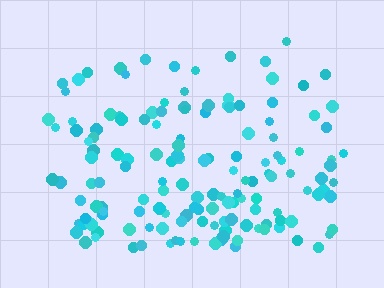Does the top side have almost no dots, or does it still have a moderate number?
Still a moderate number, just noticeably fewer than the bottom.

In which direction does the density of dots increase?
From top to bottom, with the bottom side densest.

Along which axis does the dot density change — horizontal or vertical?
Vertical.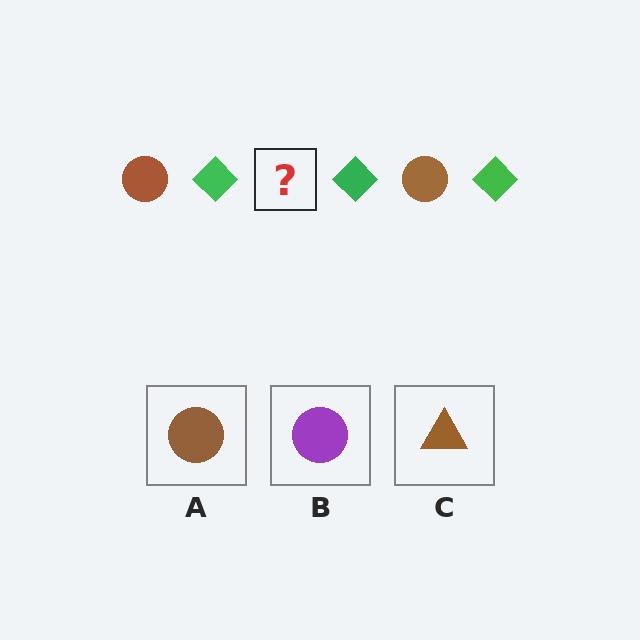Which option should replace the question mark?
Option A.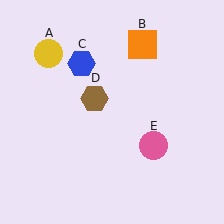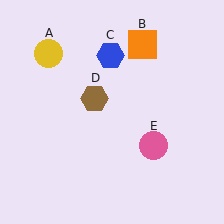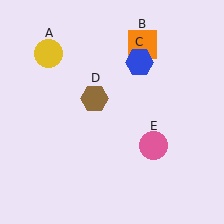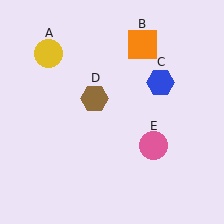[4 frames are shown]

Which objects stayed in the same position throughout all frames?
Yellow circle (object A) and orange square (object B) and brown hexagon (object D) and pink circle (object E) remained stationary.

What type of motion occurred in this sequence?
The blue hexagon (object C) rotated clockwise around the center of the scene.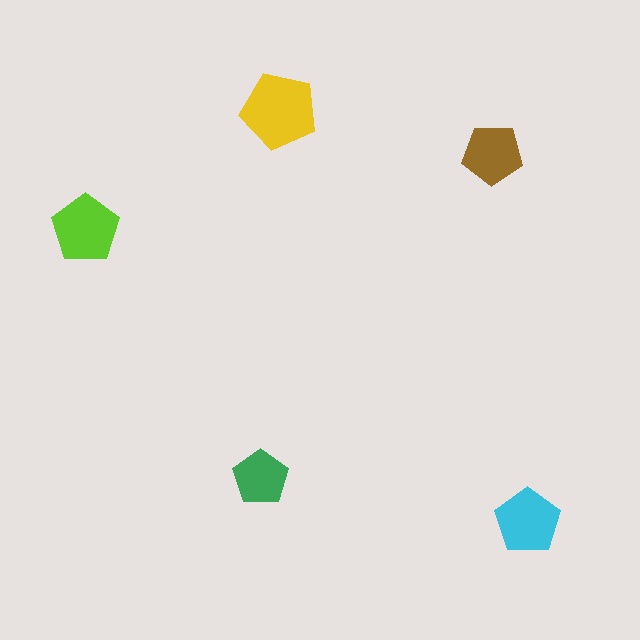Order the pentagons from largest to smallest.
the yellow one, the lime one, the cyan one, the brown one, the green one.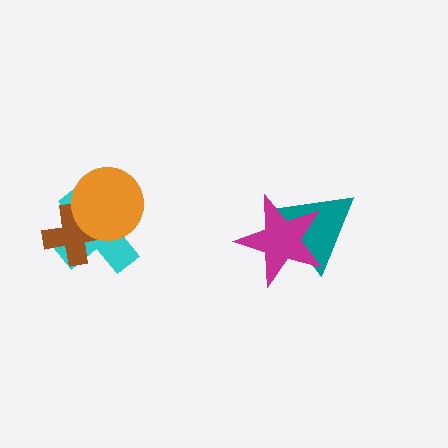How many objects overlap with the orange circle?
2 objects overlap with the orange circle.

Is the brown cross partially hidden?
Yes, it is partially covered by another shape.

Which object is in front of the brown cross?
The orange circle is in front of the brown cross.